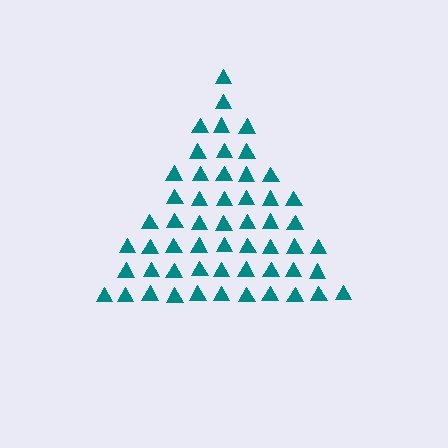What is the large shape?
The large shape is a triangle.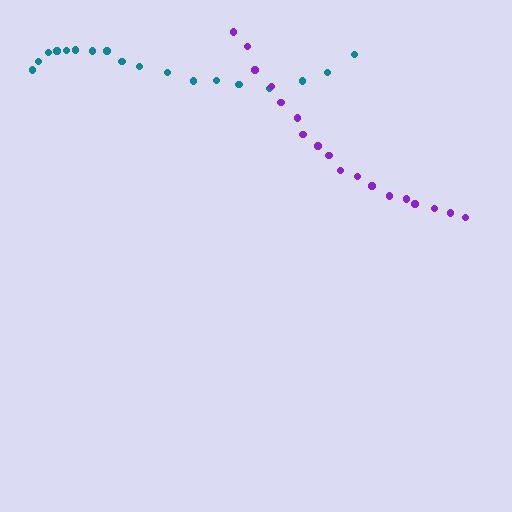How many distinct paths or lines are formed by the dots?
There are 2 distinct paths.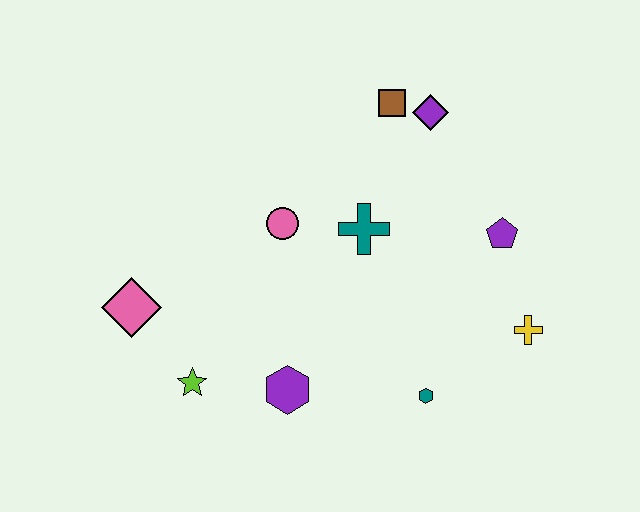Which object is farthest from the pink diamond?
The yellow cross is farthest from the pink diamond.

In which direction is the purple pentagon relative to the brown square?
The purple pentagon is below the brown square.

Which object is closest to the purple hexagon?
The lime star is closest to the purple hexagon.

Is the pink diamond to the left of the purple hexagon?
Yes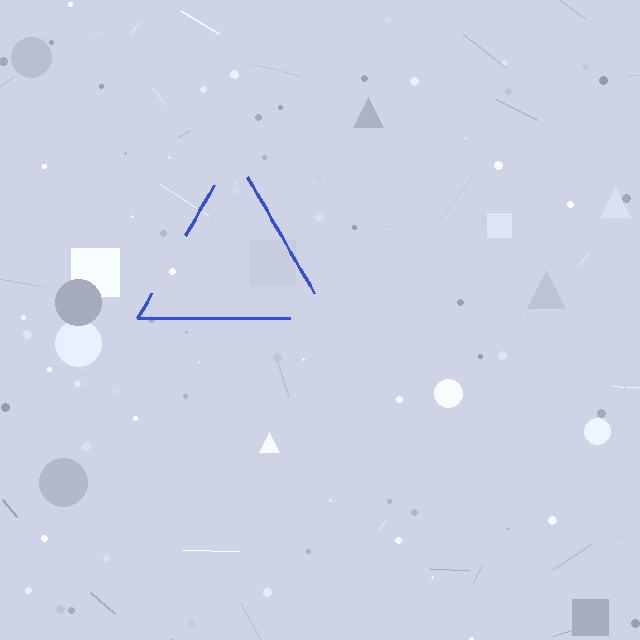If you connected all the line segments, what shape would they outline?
They would outline a triangle.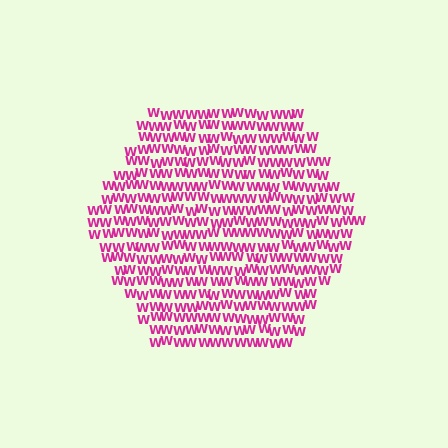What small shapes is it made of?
It is made of small letter W's.